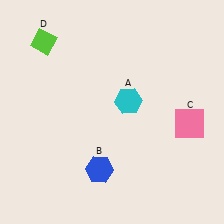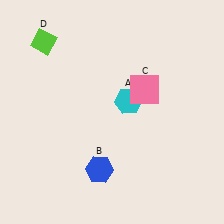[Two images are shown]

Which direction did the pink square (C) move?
The pink square (C) moved left.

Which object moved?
The pink square (C) moved left.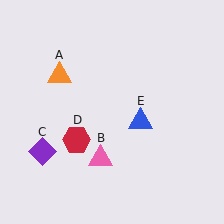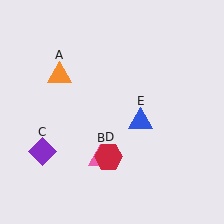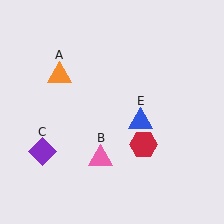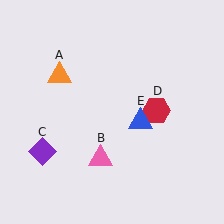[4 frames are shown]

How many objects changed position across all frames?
1 object changed position: red hexagon (object D).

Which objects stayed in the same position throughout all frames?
Orange triangle (object A) and pink triangle (object B) and purple diamond (object C) and blue triangle (object E) remained stationary.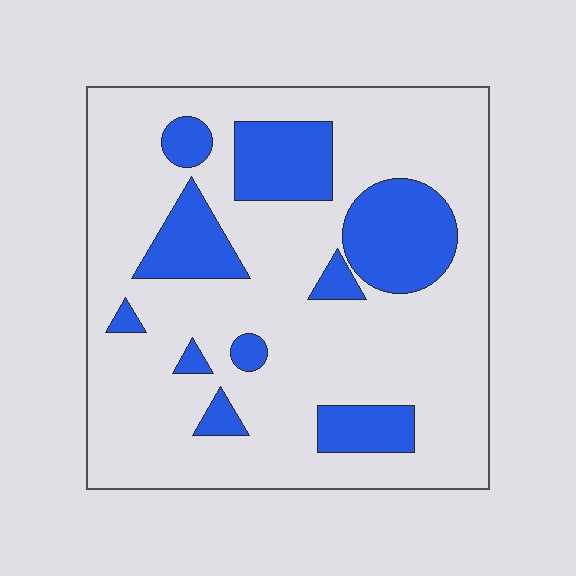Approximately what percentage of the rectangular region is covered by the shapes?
Approximately 25%.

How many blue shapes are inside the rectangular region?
10.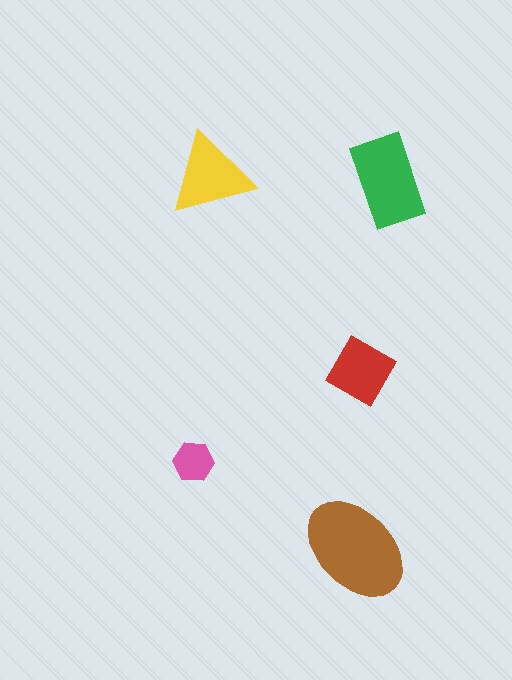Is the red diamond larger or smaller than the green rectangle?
Smaller.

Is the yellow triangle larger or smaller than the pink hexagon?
Larger.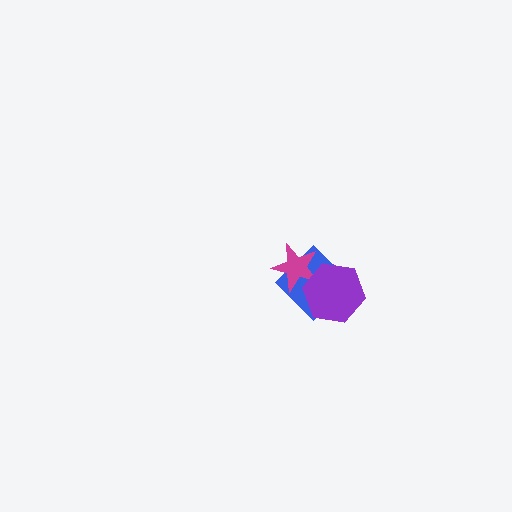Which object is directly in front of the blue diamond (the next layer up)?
The magenta star is directly in front of the blue diamond.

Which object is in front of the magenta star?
The purple hexagon is in front of the magenta star.